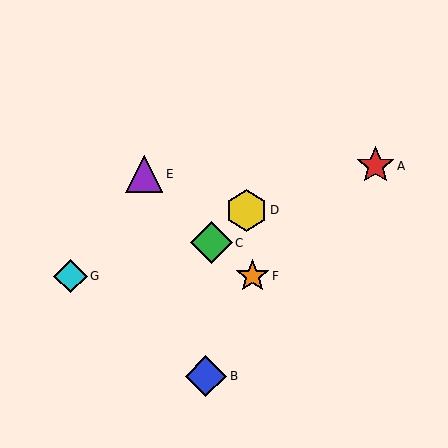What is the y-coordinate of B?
Object B is at y≈376.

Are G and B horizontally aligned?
No, G is at y≈276 and B is at y≈376.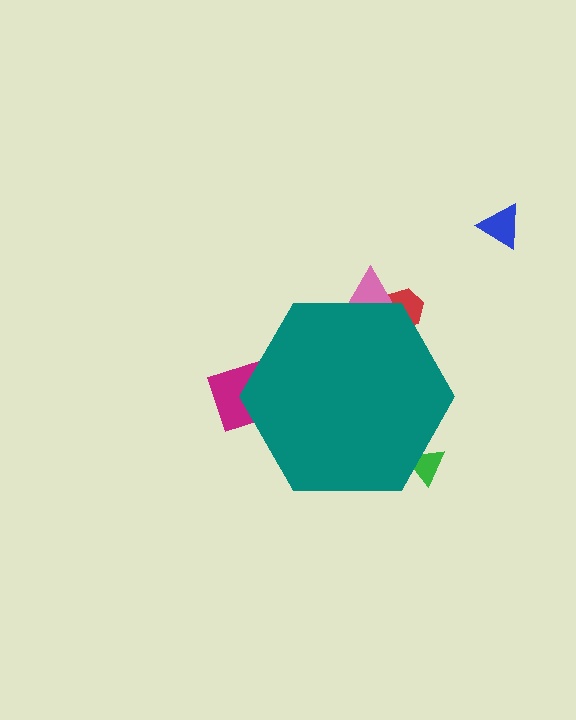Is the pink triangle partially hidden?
Yes, the pink triangle is partially hidden behind the teal hexagon.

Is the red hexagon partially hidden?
Yes, the red hexagon is partially hidden behind the teal hexagon.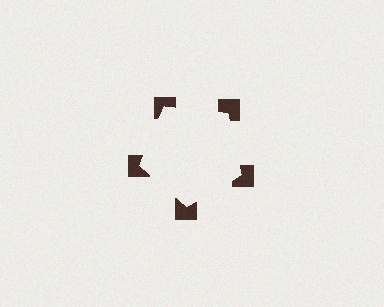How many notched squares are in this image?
There are 5 — one at each vertex of the illusory pentagon.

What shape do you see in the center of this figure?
An illusory pentagon — its edges are inferred from the aligned wedge cuts in the notched squares, not physically drawn.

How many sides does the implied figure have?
5 sides.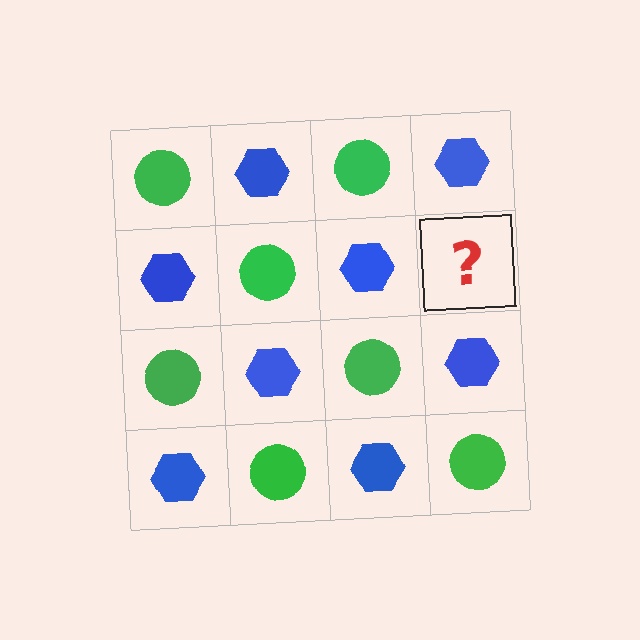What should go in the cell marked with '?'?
The missing cell should contain a green circle.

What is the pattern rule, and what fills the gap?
The rule is that it alternates green circle and blue hexagon in a checkerboard pattern. The gap should be filled with a green circle.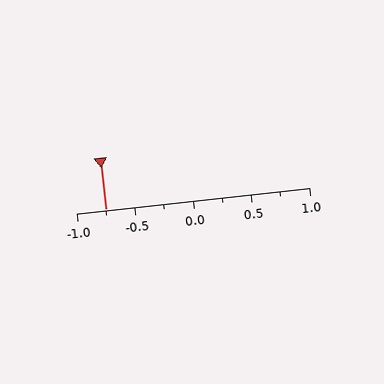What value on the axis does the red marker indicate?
The marker indicates approximately -0.75.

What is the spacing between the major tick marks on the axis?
The major ticks are spaced 0.5 apart.